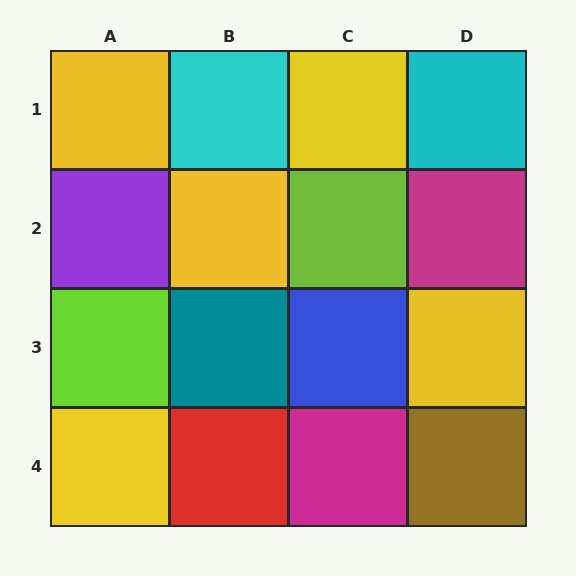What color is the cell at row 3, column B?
Teal.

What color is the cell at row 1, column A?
Yellow.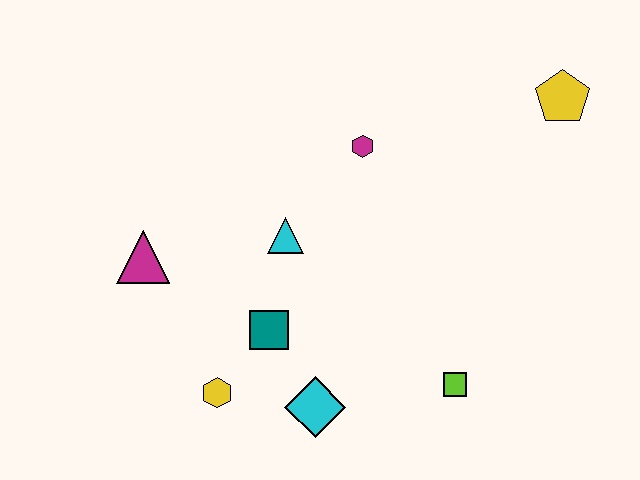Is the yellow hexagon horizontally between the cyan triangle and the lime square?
No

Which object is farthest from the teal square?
The yellow pentagon is farthest from the teal square.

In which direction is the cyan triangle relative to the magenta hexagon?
The cyan triangle is below the magenta hexagon.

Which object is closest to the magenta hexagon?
The cyan triangle is closest to the magenta hexagon.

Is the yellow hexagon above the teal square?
No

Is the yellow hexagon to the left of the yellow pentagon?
Yes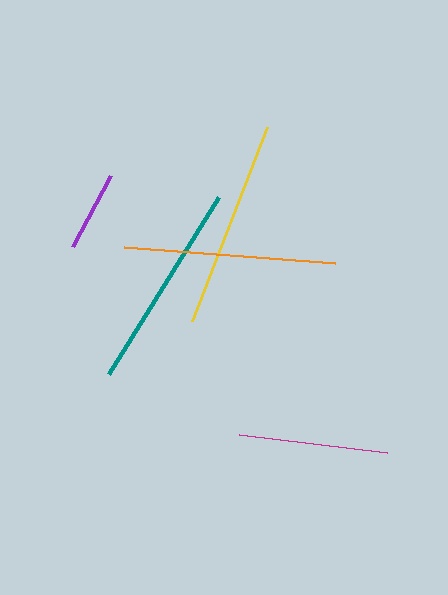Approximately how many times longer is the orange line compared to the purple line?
The orange line is approximately 2.6 times the length of the purple line.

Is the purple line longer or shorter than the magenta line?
The magenta line is longer than the purple line.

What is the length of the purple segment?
The purple segment is approximately 80 pixels long.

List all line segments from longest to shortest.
From longest to shortest: orange, teal, yellow, magenta, purple.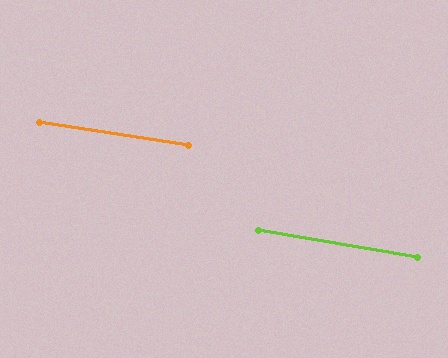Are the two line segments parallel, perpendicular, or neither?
Parallel — their directions differ by only 1.2°.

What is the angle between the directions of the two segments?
Approximately 1 degree.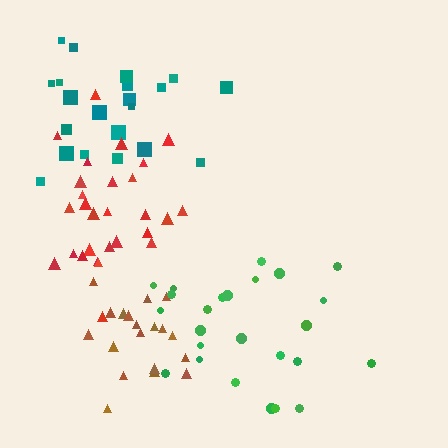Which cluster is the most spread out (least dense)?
Green.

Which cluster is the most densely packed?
Brown.